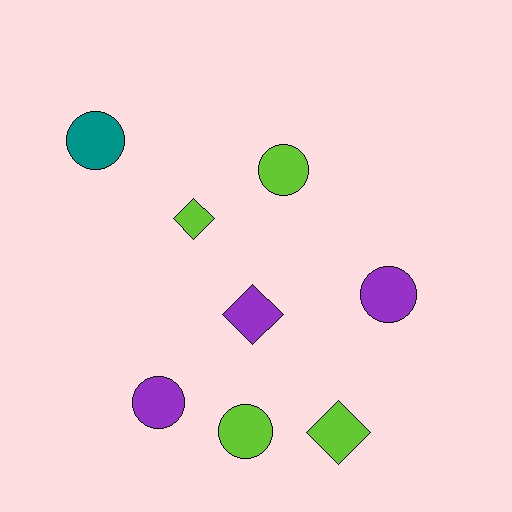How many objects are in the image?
There are 8 objects.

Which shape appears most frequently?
Circle, with 5 objects.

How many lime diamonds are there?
There are 2 lime diamonds.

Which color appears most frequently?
Lime, with 4 objects.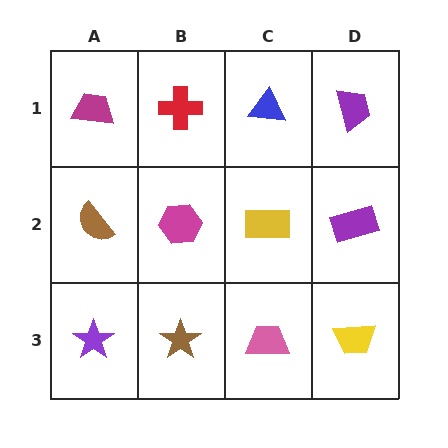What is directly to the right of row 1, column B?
A blue triangle.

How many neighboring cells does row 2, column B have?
4.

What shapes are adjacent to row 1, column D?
A purple rectangle (row 2, column D), a blue triangle (row 1, column C).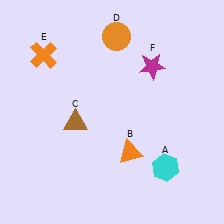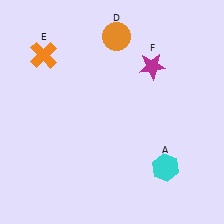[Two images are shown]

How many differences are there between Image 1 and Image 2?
There are 2 differences between the two images.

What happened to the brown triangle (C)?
The brown triangle (C) was removed in Image 2. It was in the bottom-left area of Image 1.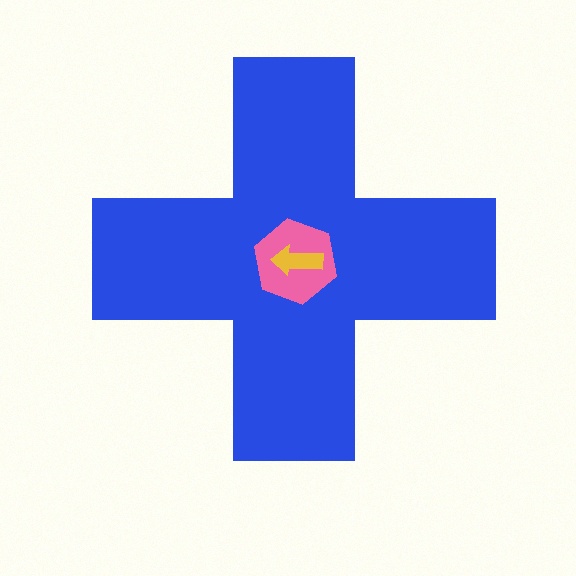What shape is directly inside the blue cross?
The pink hexagon.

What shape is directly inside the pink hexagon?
The yellow arrow.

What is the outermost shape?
The blue cross.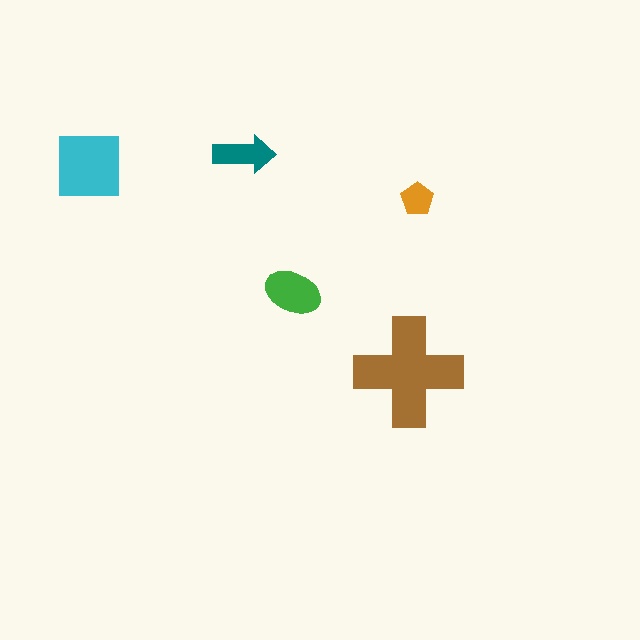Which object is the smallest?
The orange pentagon.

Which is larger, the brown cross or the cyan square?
The brown cross.